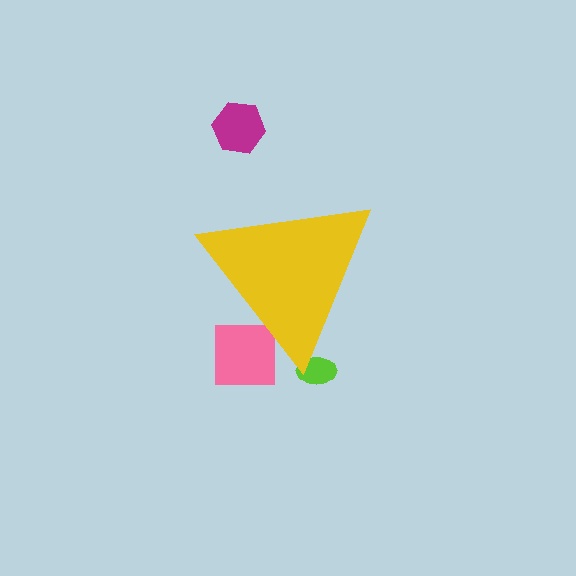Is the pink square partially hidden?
Yes, the pink square is partially hidden behind the yellow triangle.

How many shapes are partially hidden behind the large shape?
2 shapes are partially hidden.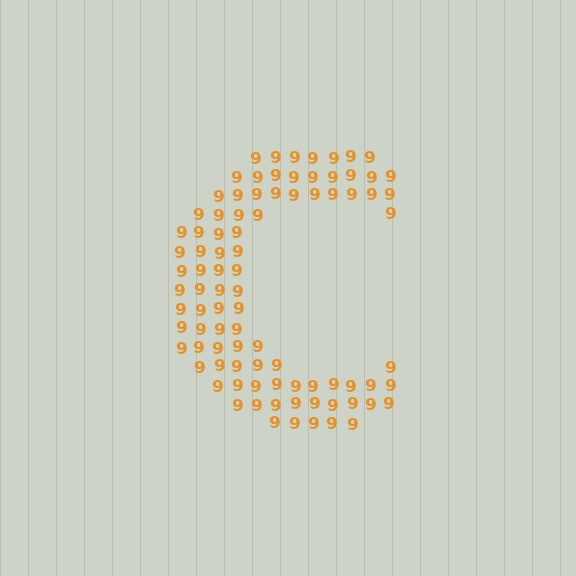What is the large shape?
The large shape is the letter C.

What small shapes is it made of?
It is made of small digit 9's.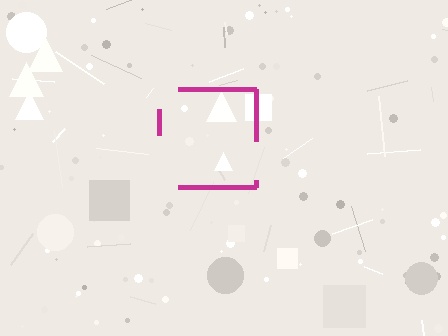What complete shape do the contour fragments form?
The contour fragments form a square.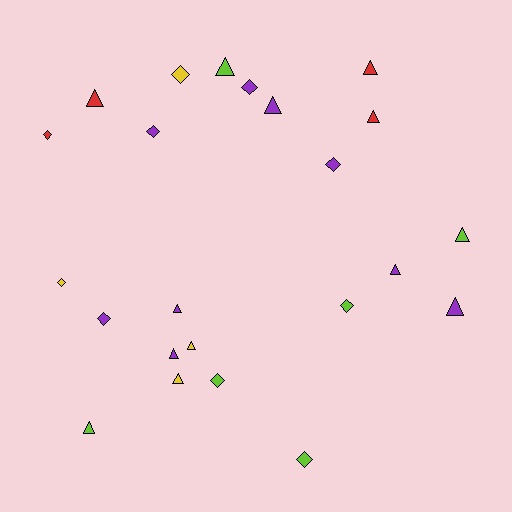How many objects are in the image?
There are 23 objects.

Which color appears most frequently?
Purple, with 9 objects.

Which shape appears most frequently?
Triangle, with 13 objects.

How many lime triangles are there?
There are 3 lime triangles.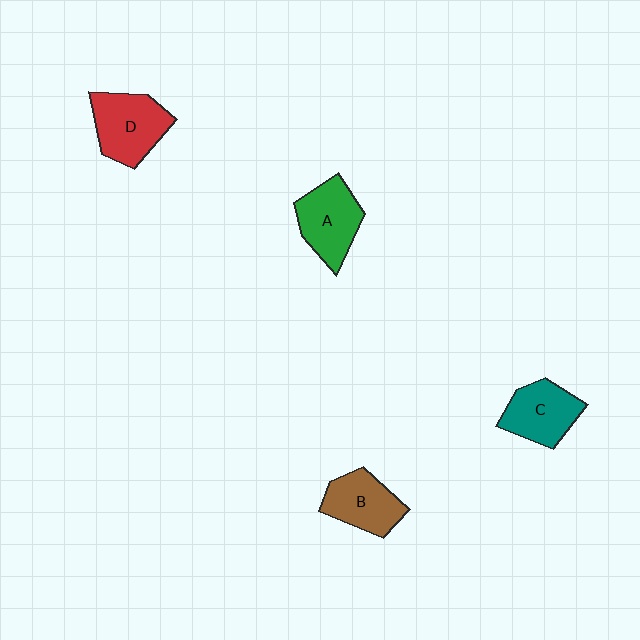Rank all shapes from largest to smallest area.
From largest to smallest: D (red), A (green), C (teal), B (brown).